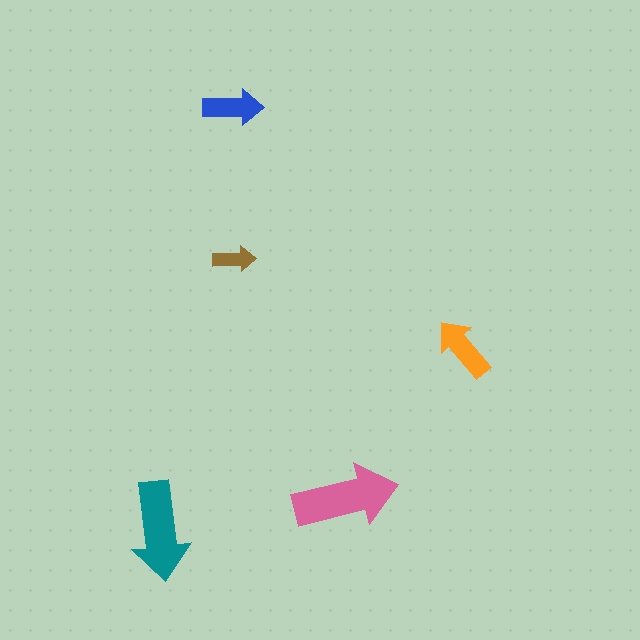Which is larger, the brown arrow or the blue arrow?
The blue one.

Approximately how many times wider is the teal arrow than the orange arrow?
About 1.5 times wider.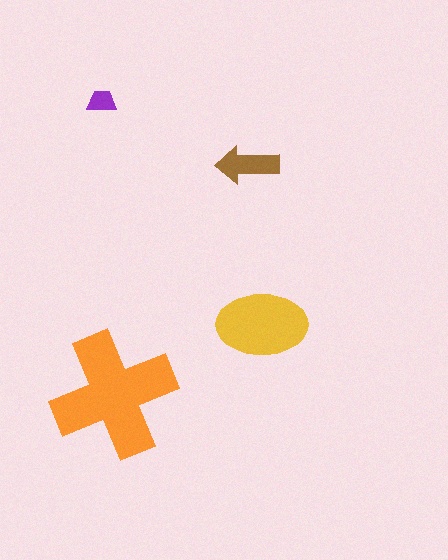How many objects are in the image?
There are 4 objects in the image.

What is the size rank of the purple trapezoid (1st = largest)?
4th.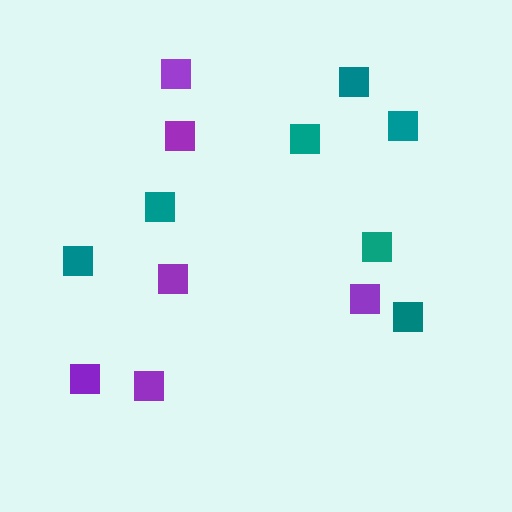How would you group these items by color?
There are 2 groups: one group of purple squares (6) and one group of teal squares (7).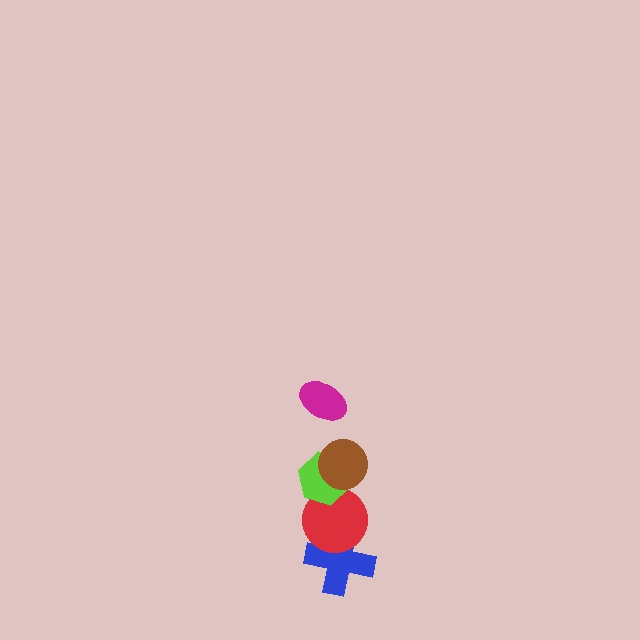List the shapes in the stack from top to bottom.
From top to bottom: the magenta ellipse, the brown circle, the lime hexagon, the red circle, the blue cross.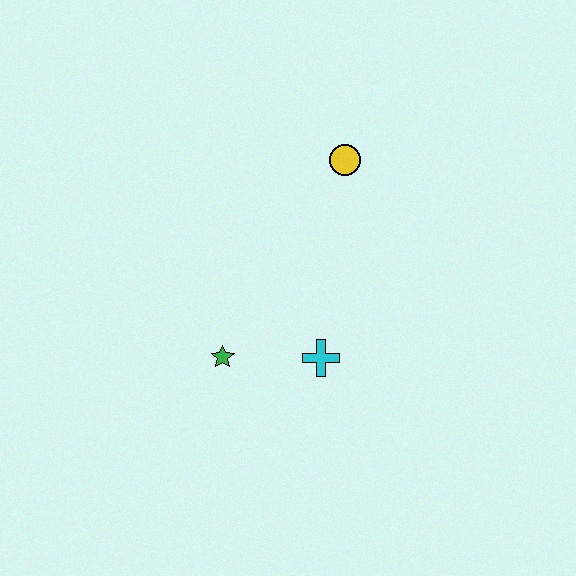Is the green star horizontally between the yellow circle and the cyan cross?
No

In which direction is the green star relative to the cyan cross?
The green star is to the left of the cyan cross.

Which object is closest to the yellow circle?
The cyan cross is closest to the yellow circle.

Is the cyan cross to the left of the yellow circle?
Yes